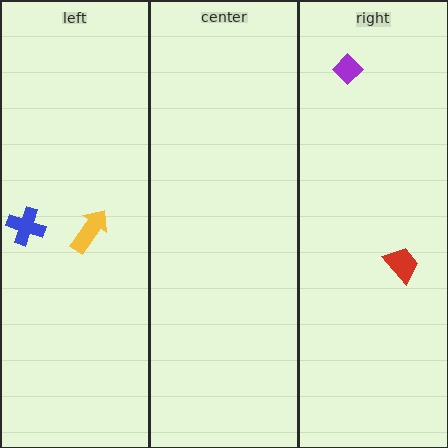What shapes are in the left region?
The yellow arrow, the blue cross.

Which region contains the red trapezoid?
The right region.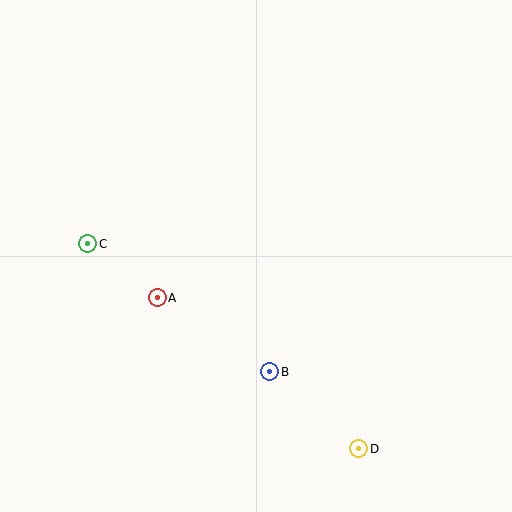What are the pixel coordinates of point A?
Point A is at (157, 298).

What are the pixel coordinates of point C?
Point C is at (88, 244).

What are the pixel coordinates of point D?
Point D is at (359, 449).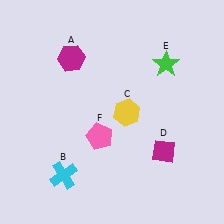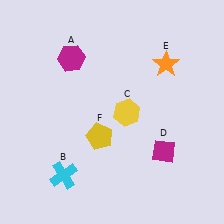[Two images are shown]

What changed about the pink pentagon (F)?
In Image 1, F is pink. In Image 2, it changed to yellow.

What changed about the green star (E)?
In Image 1, E is green. In Image 2, it changed to orange.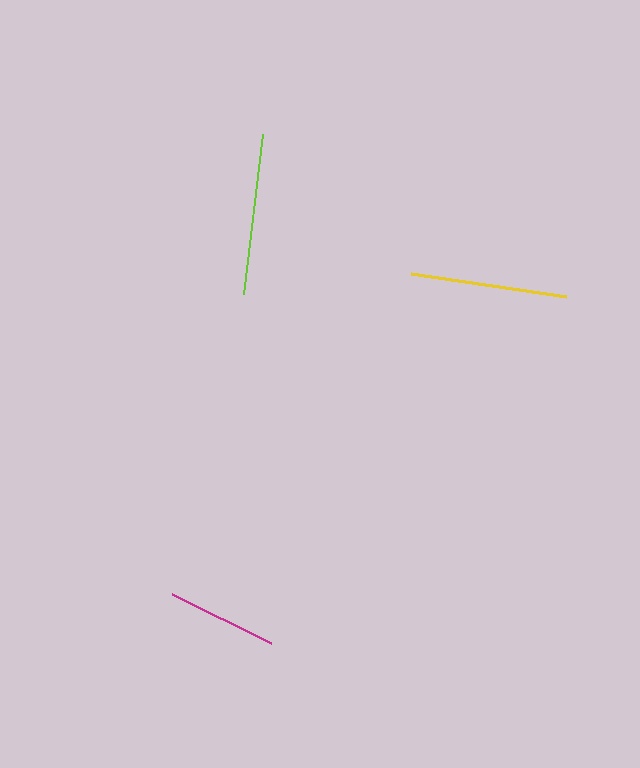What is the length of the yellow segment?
The yellow segment is approximately 157 pixels long.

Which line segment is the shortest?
The magenta line is the shortest at approximately 111 pixels.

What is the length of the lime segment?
The lime segment is approximately 161 pixels long.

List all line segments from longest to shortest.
From longest to shortest: lime, yellow, magenta.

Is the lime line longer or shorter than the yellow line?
The lime line is longer than the yellow line.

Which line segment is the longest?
The lime line is the longest at approximately 161 pixels.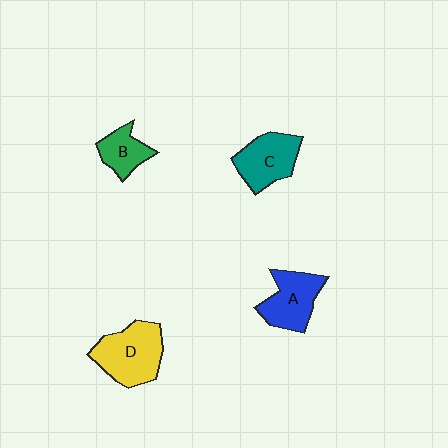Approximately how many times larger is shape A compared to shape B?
Approximately 1.5 times.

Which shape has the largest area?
Shape D (yellow).